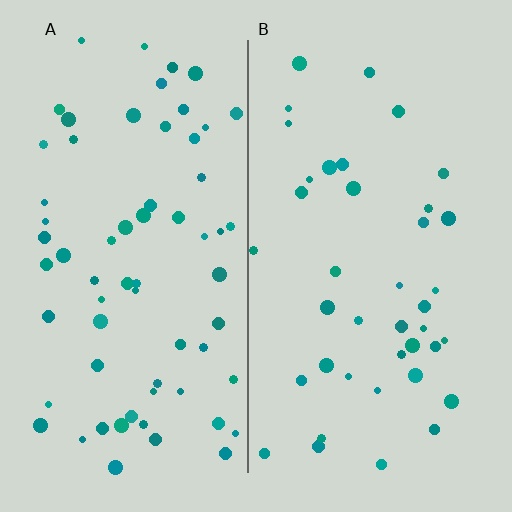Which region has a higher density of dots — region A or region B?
A (the left).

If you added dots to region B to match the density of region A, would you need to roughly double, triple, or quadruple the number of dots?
Approximately double.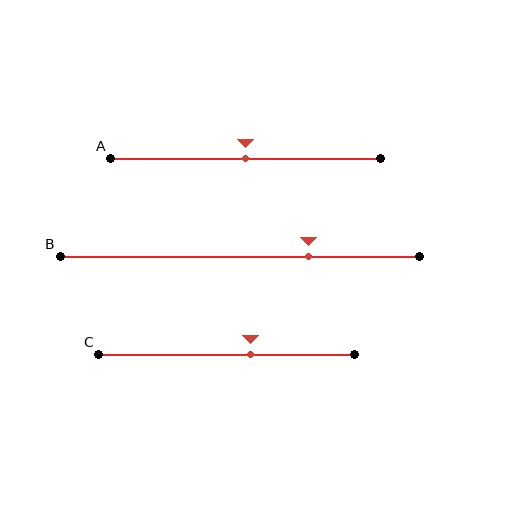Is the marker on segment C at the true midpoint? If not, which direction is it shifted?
No, the marker on segment C is shifted to the right by about 10% of the segment length.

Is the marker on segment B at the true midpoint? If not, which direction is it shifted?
No, the marker on segment B is shifted to the right by about 19% of the segment length.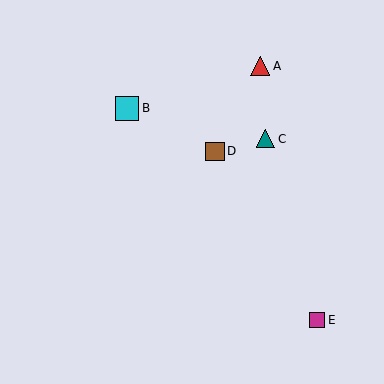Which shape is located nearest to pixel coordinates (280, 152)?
The teal triangle (labeled C) at (265, 139) is nearest to that location.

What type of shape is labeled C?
Shape C is a teal triangle.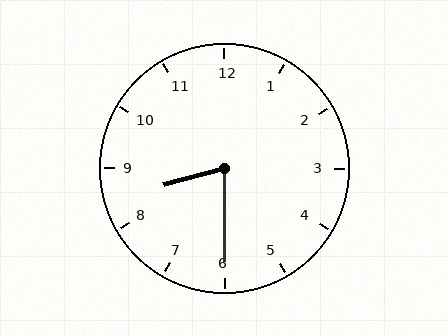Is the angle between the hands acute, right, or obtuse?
It is acute.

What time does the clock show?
8:30.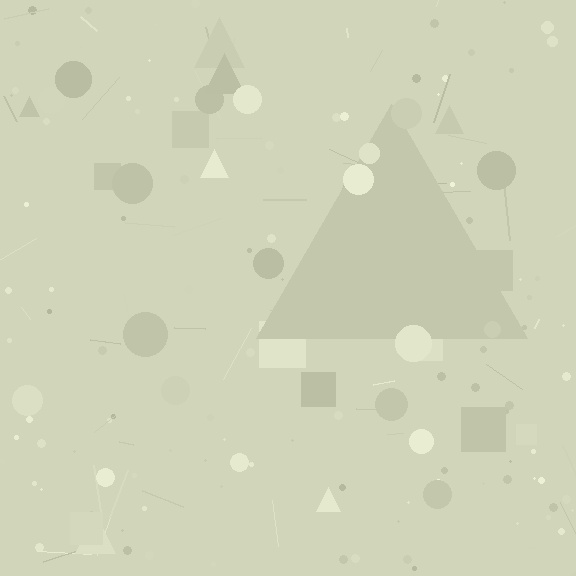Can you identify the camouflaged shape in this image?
The camouflaged shape is a triangle.